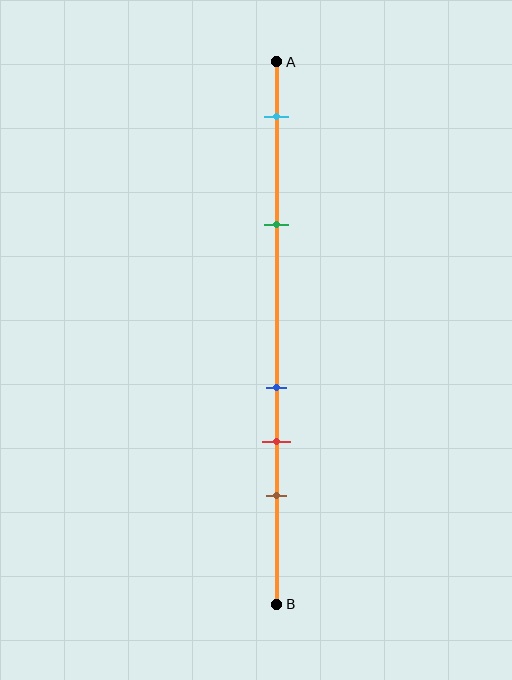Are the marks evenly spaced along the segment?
No, the marks are not evenly spaced.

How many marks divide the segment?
There are 5 marks dividing the segment.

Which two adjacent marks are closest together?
The blue and red marks are the closest adjacent pair.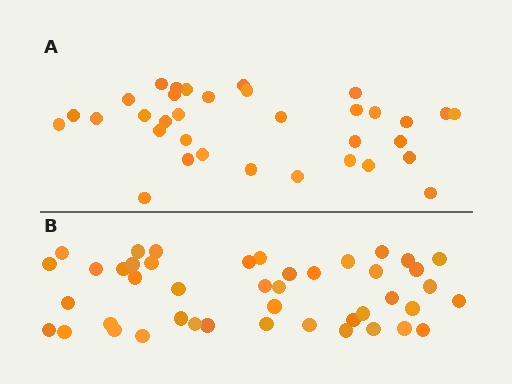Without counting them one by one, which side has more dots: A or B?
Region B (the bottom region) has more dots.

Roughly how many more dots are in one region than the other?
Region B has roughly 10 or so more dots than region A.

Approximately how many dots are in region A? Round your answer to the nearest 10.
About 30 dots. (The exact count is 34, which rounds to 30.)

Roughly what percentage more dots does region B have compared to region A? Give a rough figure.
About 30% more.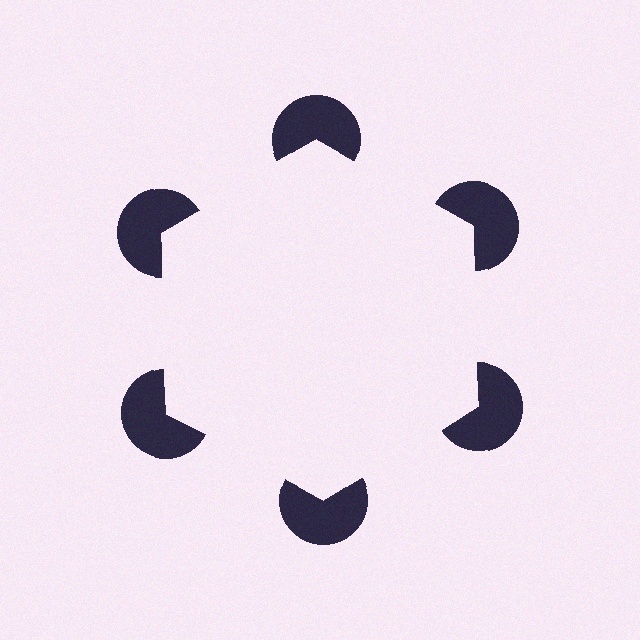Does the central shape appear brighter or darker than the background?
It typically appears slightly brighter than the background, even though no actual brightness change is drawn.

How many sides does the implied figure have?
6 sides.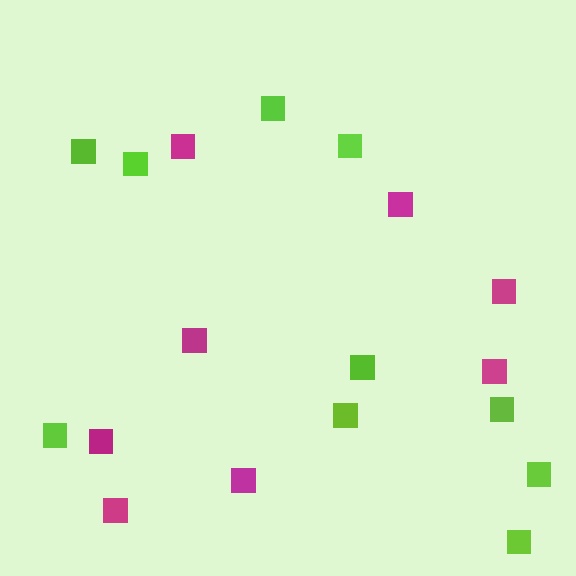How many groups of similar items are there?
There are 2 groups: one group of lime squares (10) and one group of magenta squares (8).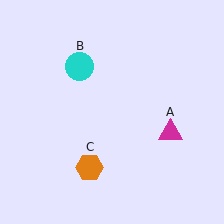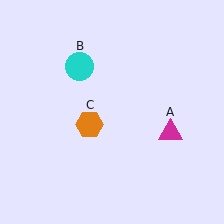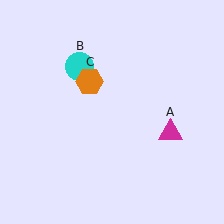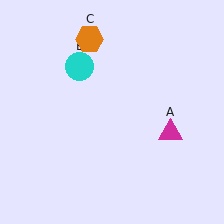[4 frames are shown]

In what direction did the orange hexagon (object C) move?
The orange hexagon (object C) moved up.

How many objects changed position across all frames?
1 object changed position: orange hexagon (object C).